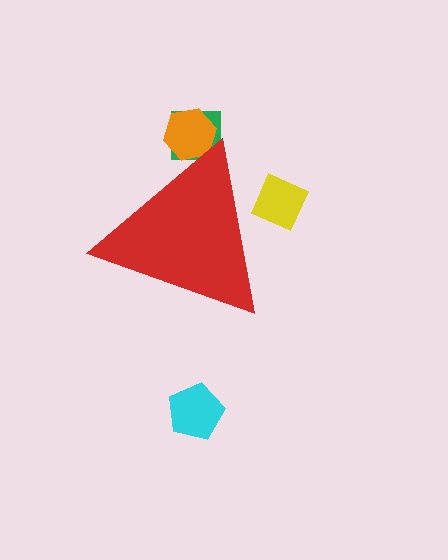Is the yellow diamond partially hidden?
Yes, the yellow diamond is partially hidden behind the red triangle.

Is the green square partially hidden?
Yes, the green square is partially hidden behind the red triangle.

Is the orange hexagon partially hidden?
Yes, the orange hexagon is partially hidden behind the red triangle.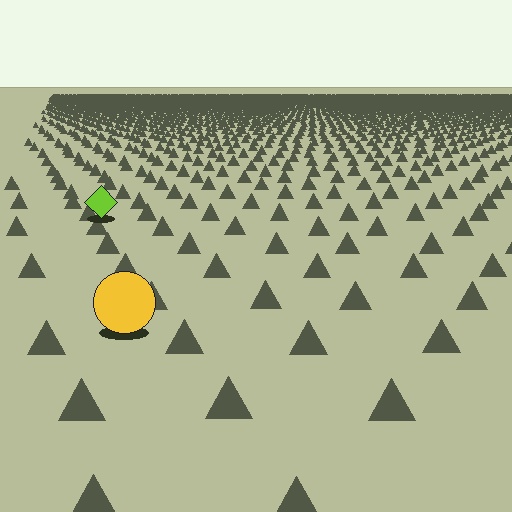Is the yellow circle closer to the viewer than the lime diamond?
Yes. The yellow circle is closer — you can tell from the texture gradient: the ground texture is coarser near it.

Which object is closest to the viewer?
The yellow circle is closest. The texture marks near it are larger and more spread out.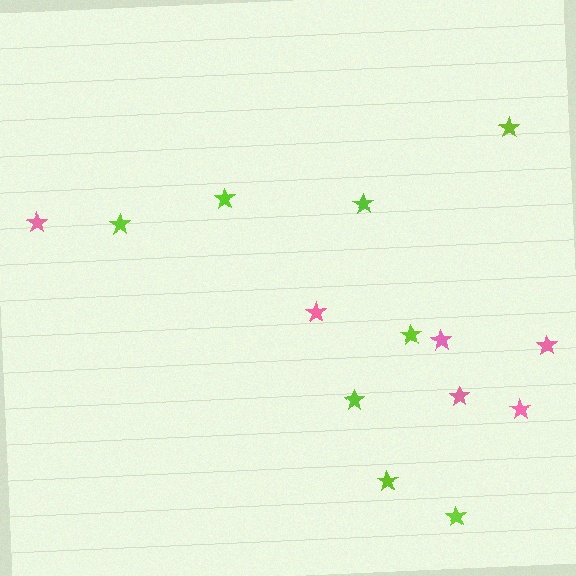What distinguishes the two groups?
There are 2 groups: one group of pink stars (6) and one group of lime stars (8).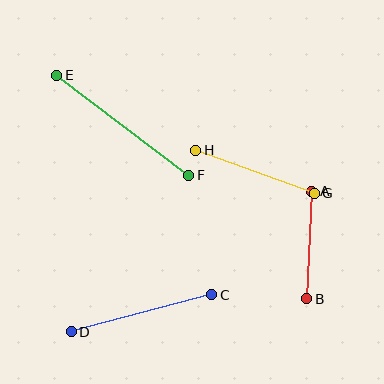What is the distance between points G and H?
The distance is approximately 126 pixels.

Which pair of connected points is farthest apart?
Points E and F are farthest apart.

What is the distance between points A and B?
The distance is approximately 108 pixels.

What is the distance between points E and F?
The distance is approximately 166 pixels.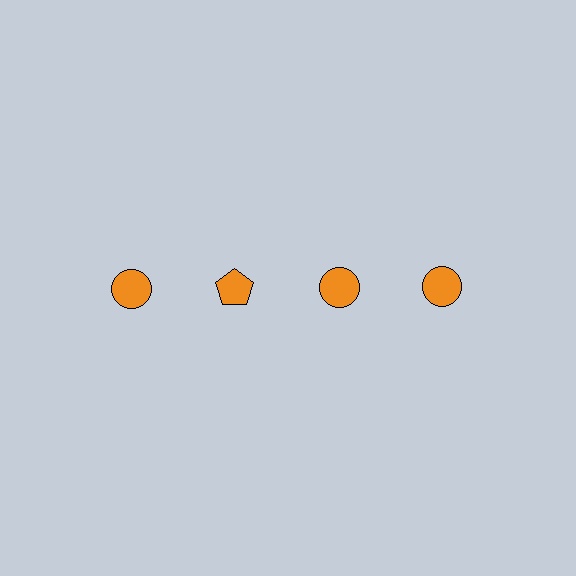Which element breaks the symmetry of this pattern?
The orange pentagon in the top row, second from left column breaks the symmetry. All other shapes are orange circles.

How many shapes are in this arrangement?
There are 4 shapes arranged in a grid pattern.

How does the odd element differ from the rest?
It has a different shape: pentagon instead of circle.